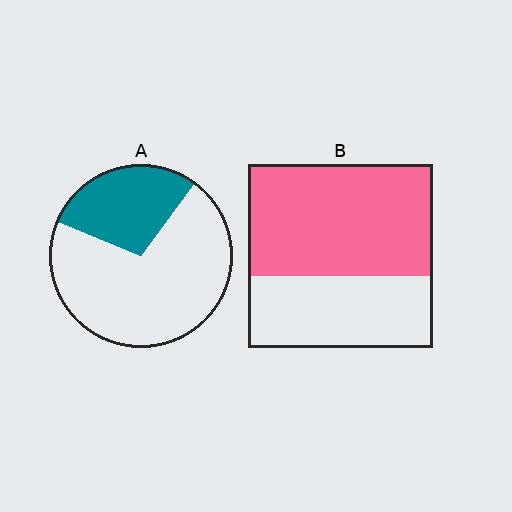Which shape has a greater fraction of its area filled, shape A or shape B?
Shape B.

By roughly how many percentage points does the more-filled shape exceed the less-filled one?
By roughly 30 percentage points (B over A).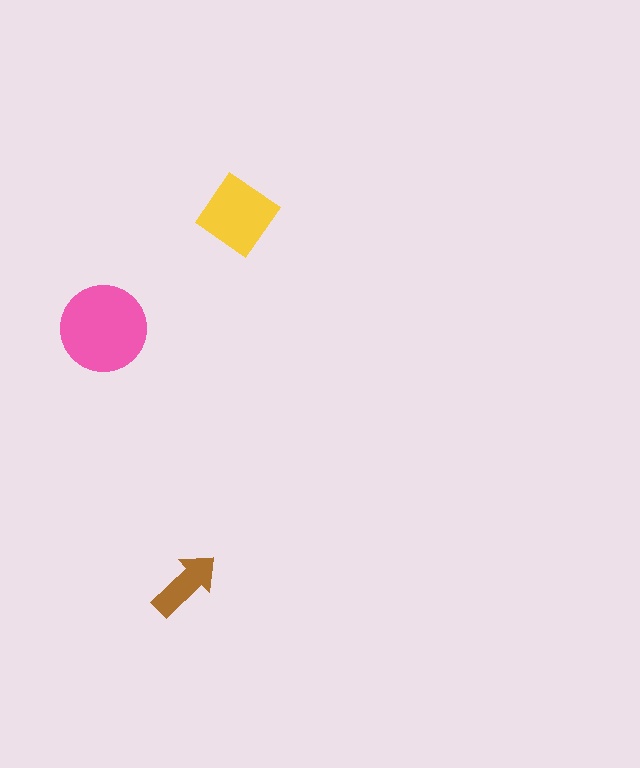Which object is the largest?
The pink circle.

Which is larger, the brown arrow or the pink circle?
The pink circle.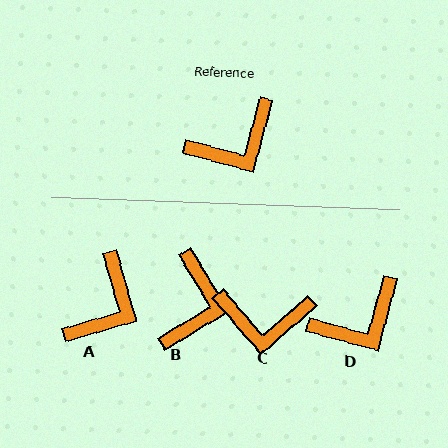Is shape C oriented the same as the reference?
No, it is off by about 34 degrees.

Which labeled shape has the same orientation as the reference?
D.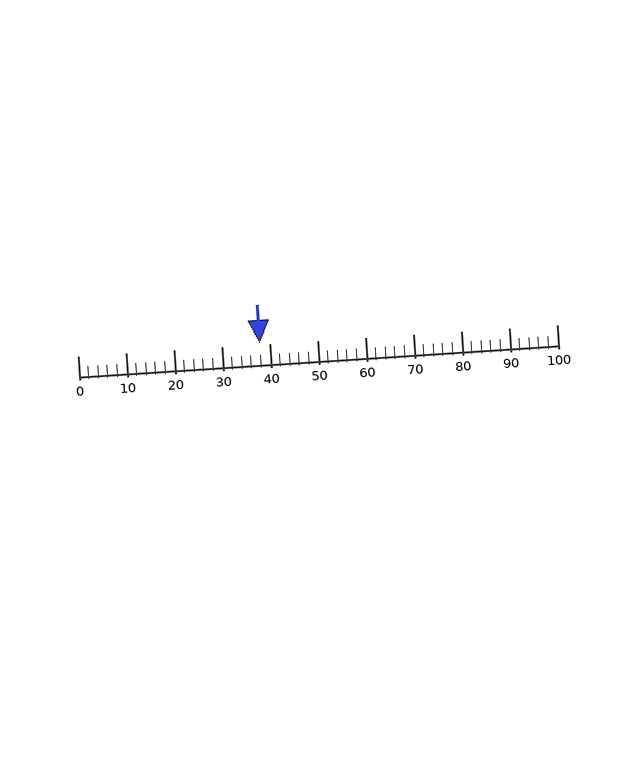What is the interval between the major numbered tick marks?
The major tick marks are spaced 10 units apart.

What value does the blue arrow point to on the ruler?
The blue arrow points to approximately 38.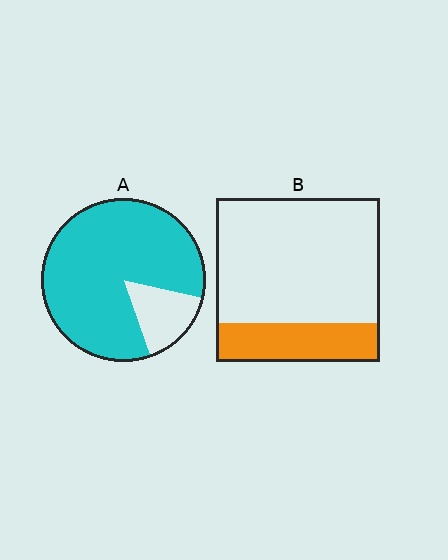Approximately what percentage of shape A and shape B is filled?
A is approximately 85% and B is approximately 25%.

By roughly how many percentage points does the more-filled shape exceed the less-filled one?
By roughly 60 percentage points (A over B).